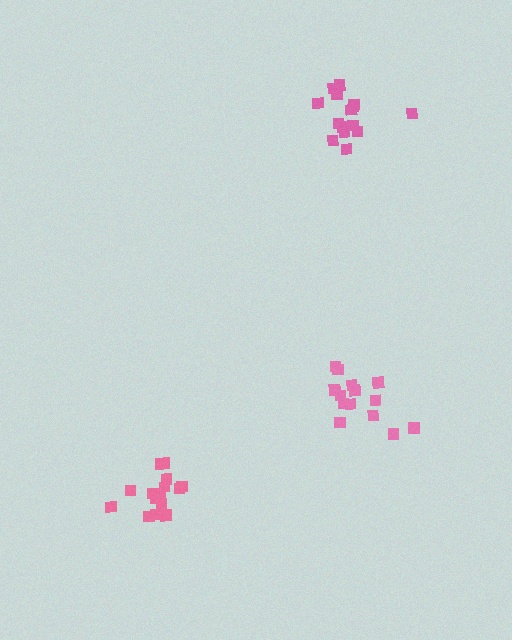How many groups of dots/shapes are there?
There are 3 groups.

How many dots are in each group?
Group 1: 14 dots, Group 2: 16 dots, Group 3: 15 dots (45 total).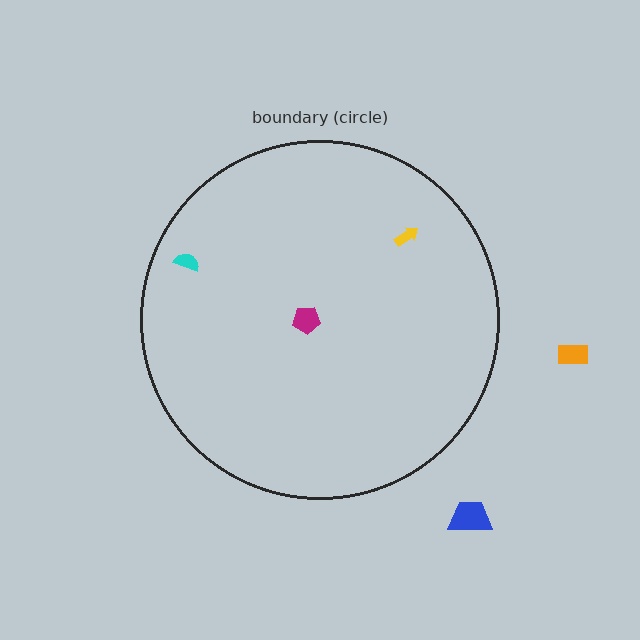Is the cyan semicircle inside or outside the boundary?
Inside.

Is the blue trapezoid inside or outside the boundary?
Outside.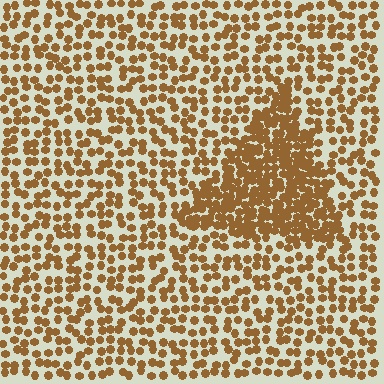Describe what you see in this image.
The image contains small brown elements arranged at two different densities. A triangle-shaped region is visible where the elements are more densely packed than the surrounding area.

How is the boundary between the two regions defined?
The boundary is defined by a change in element density (approximately 2.2x ratio). All elements are the same color, size, and shape.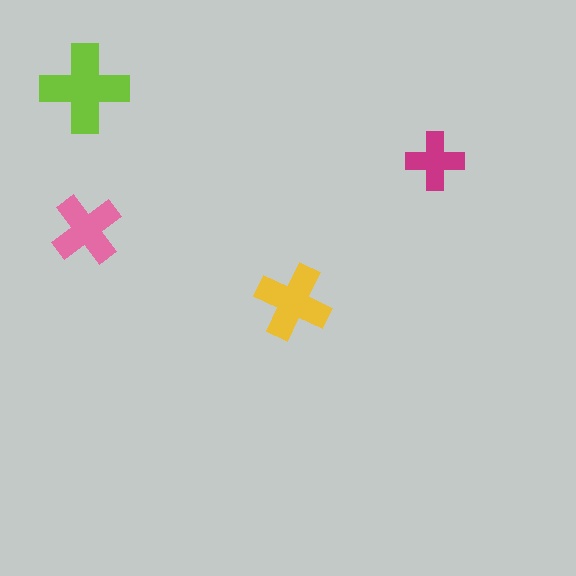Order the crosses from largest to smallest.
the lime one, the yellow one, the pink one, the magenta one.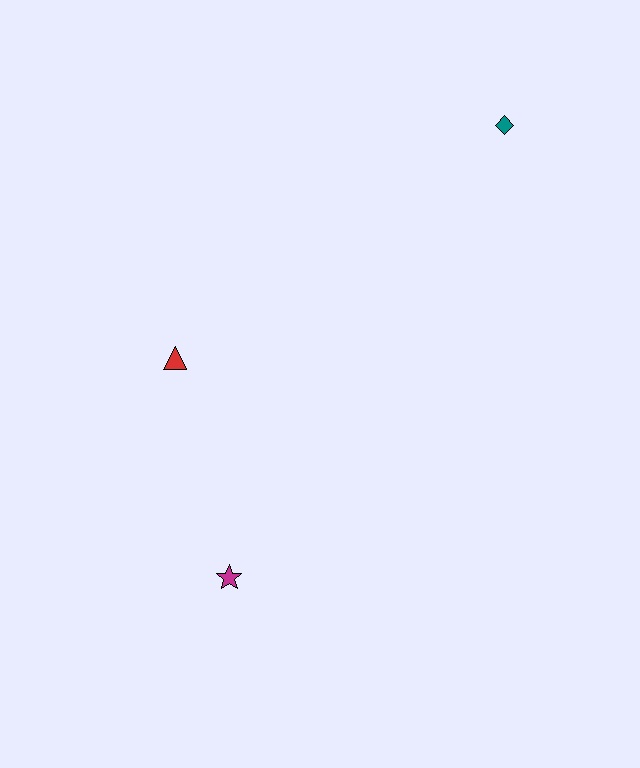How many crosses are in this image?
There are no crosses.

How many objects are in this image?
There are 3 objects.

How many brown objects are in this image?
There are no brown objects.